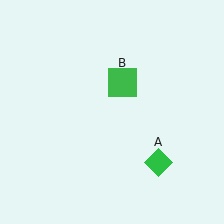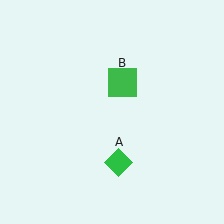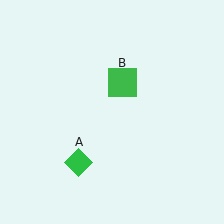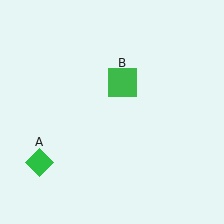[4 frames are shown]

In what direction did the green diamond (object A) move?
The green diamond (object A) moved left.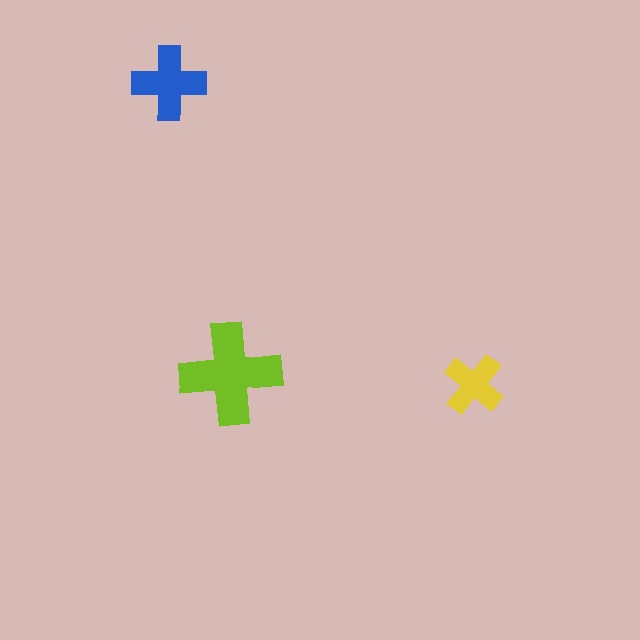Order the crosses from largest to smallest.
the lime one, the blue one, the yellow one.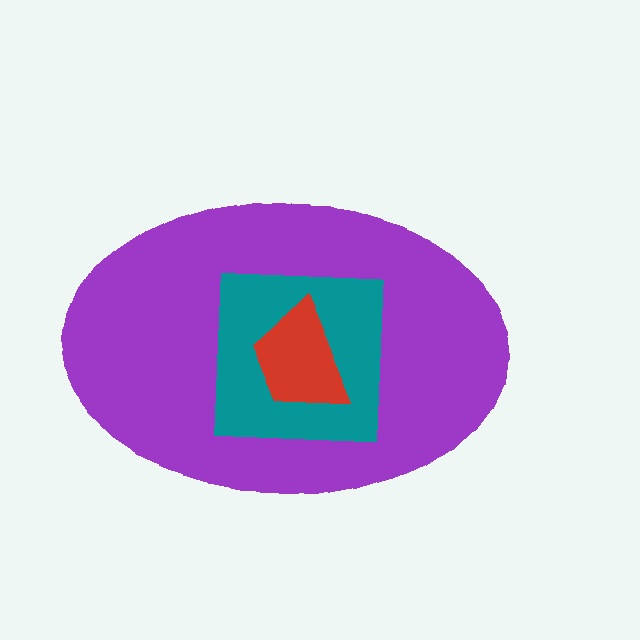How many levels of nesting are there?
3.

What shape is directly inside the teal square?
The red trapezoid.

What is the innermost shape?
The red trapezoid.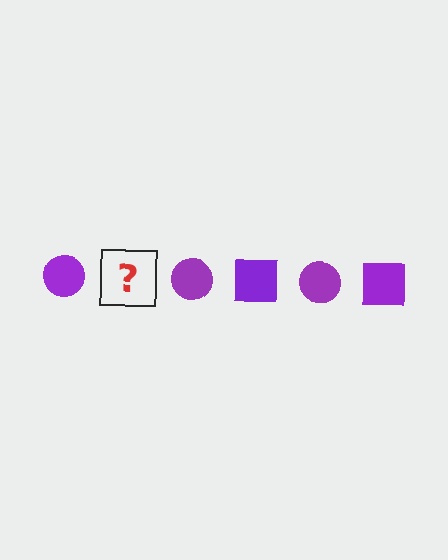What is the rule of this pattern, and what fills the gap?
The rule is that the pattern cycles through circle, square shapes in purple. The gap should be filled with a purple square.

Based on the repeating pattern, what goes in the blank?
The blank should be a purple square.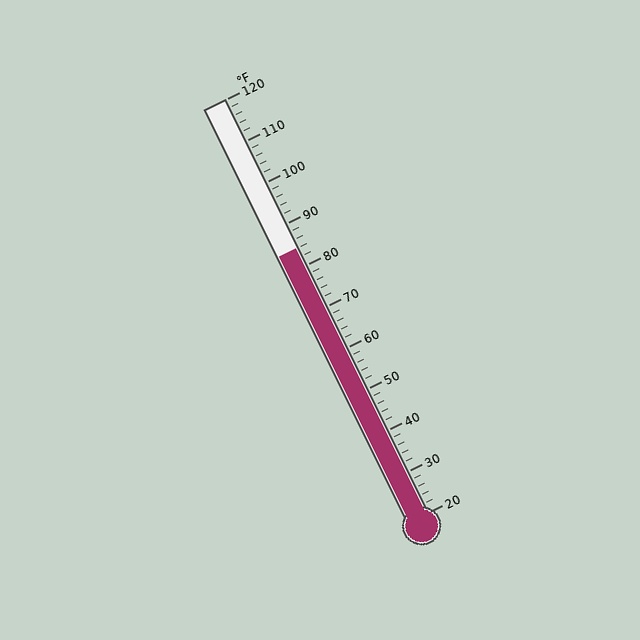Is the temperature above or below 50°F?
The temperature is above 50°F.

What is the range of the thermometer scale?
The thermometer scale ranges from 20°F to 120°F.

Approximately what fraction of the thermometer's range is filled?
The thermometer is filled to approximately 65% of its range.